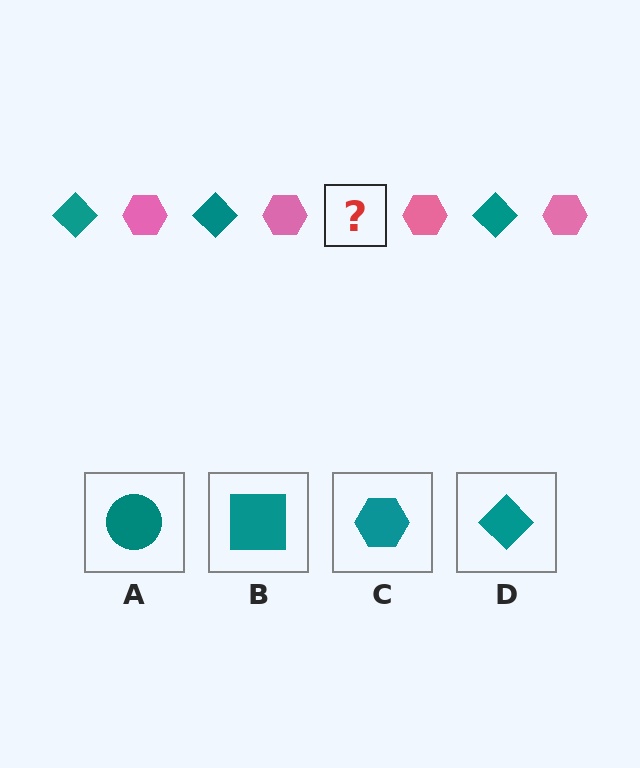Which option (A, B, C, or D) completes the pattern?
D.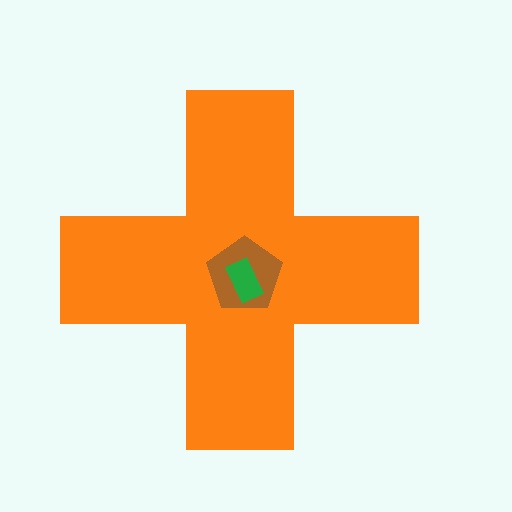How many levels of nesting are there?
3.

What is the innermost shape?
The green rectangle.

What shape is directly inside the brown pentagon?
The green rectangle.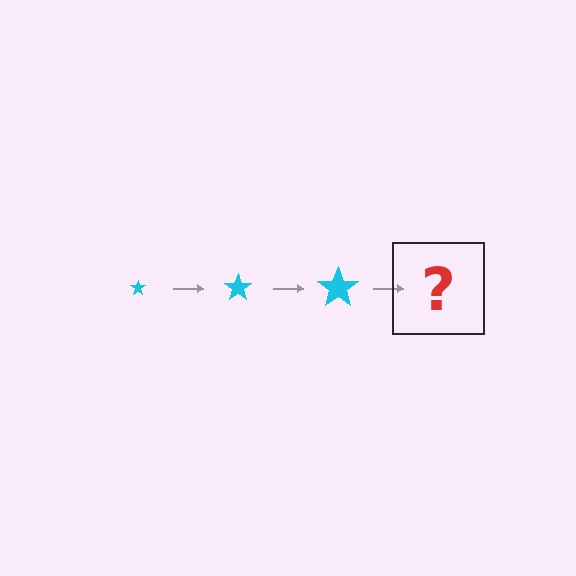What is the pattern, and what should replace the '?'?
The pattern is that the star gets progressively larger each step. The '?' should be a cyan star, larger than the previous one.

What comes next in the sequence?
The next element should be a cyan star, larger than the previous one.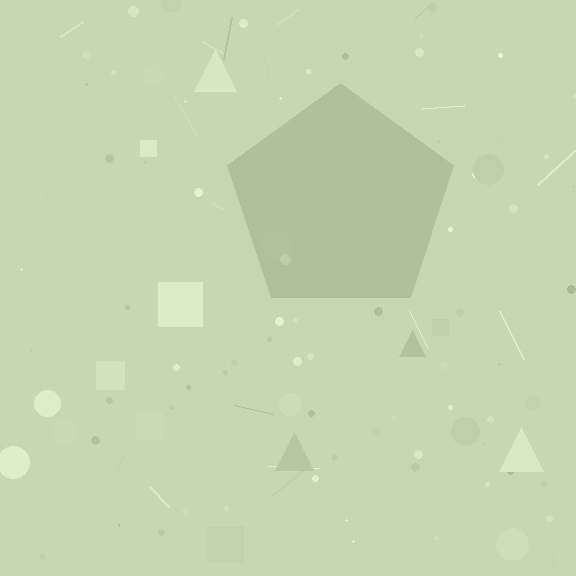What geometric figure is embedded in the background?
A pentagon is embedded in the background.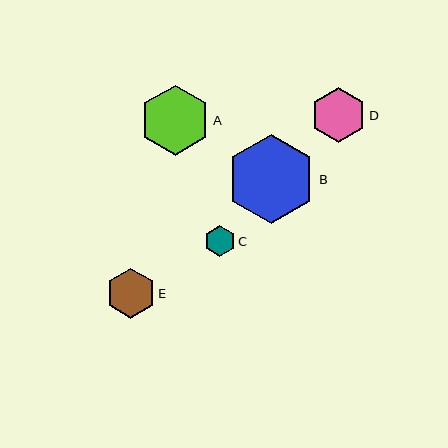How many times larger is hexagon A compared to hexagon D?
Hexagon A is approximately 1.3 times the size of hexagon D.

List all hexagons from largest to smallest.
From largest to smallest: B, A, D, E, C.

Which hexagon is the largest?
Hexagon B is the largest with a size of approximately 89 pixels.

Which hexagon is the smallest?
Hexagon C is the smallest with a size of approximately 31 pixels.